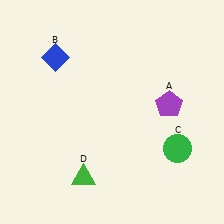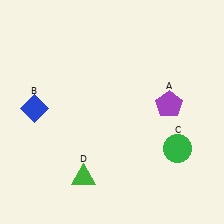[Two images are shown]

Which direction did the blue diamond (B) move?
The blue diamond (B) moved down.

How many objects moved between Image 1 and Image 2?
1 object moved between the two images.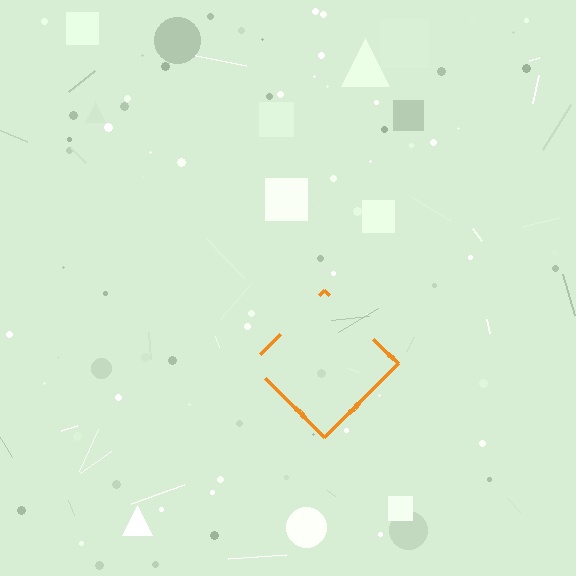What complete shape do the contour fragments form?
The contour fragments form a diamond.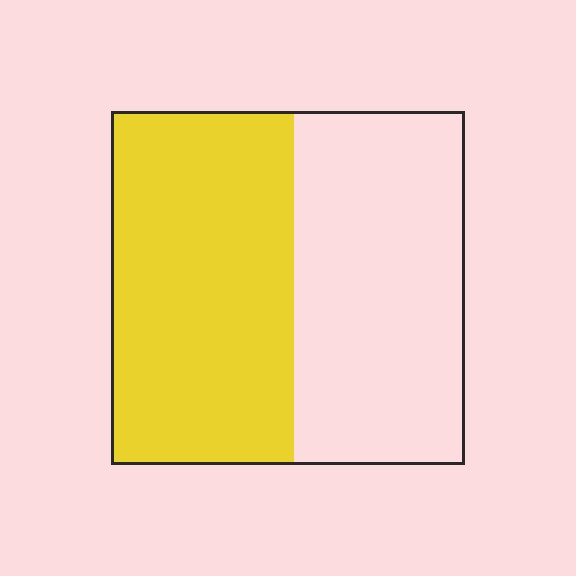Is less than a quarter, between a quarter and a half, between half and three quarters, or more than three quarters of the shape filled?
Between half and three quarters.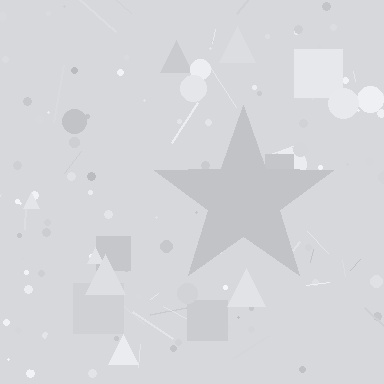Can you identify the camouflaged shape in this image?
The camouflaged shape is a star.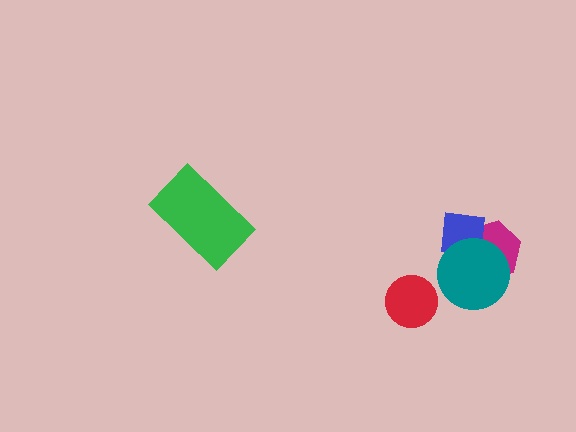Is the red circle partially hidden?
No, no other shape covers it.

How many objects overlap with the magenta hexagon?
2 objects overlap with the magenta hexagon.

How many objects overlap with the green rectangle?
0 objects overlap with the green rectangle.